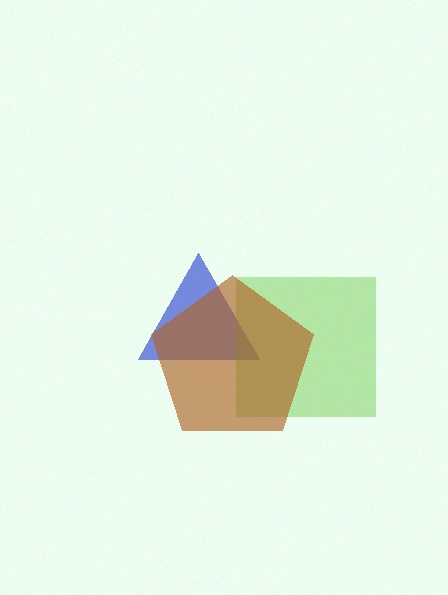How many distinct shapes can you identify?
There are 3 distinct shapes: a blue triangle, a lime square, a brown pentagon.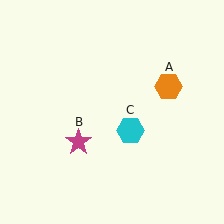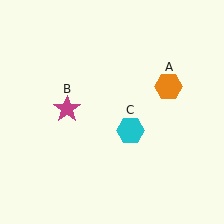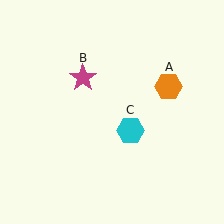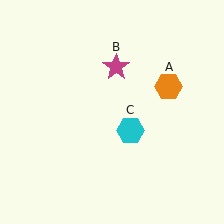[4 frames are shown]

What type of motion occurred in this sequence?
The magenta star (object B) rotated clockwise around the center of the scene.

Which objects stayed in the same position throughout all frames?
Orange hexagon (object A) and cyan hexagon (object C) remained stationary.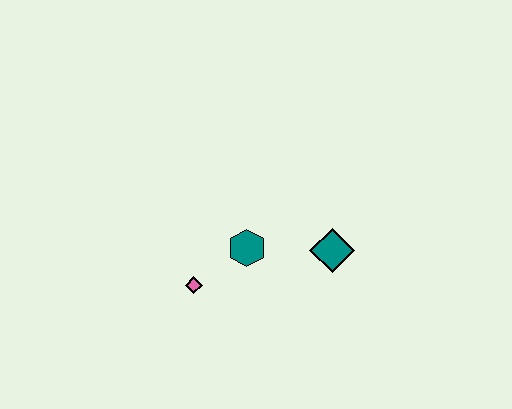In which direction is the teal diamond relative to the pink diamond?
The teal diamond is to the right of the pink diamond.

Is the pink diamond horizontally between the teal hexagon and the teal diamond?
No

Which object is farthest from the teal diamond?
The pink diamond is farthest from the teal diamond.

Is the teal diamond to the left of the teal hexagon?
No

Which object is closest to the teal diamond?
The teal hexagon is closest to the teal diamond.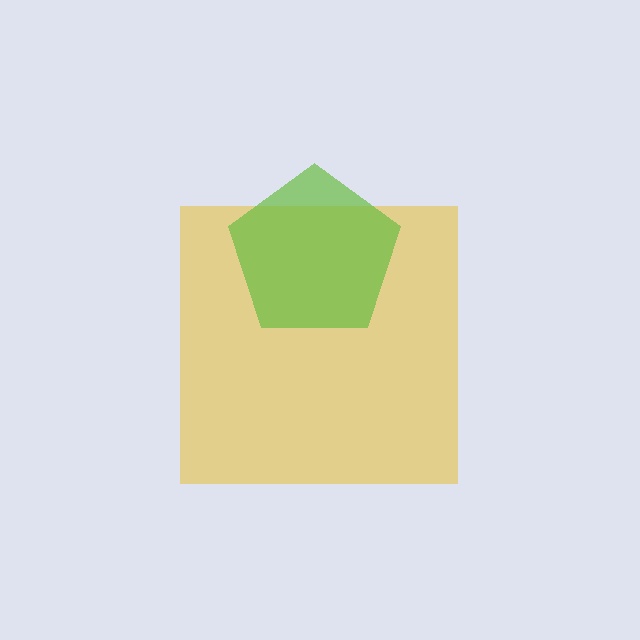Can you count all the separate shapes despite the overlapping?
Yes, there are 2 separate shapes.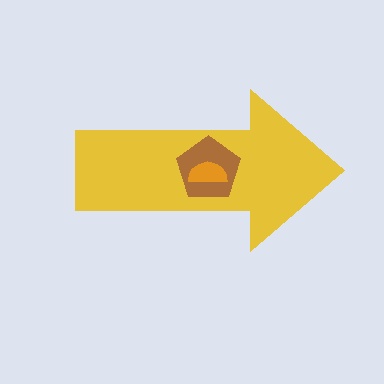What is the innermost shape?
The orange semicircle.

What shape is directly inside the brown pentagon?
The orange semicircle.